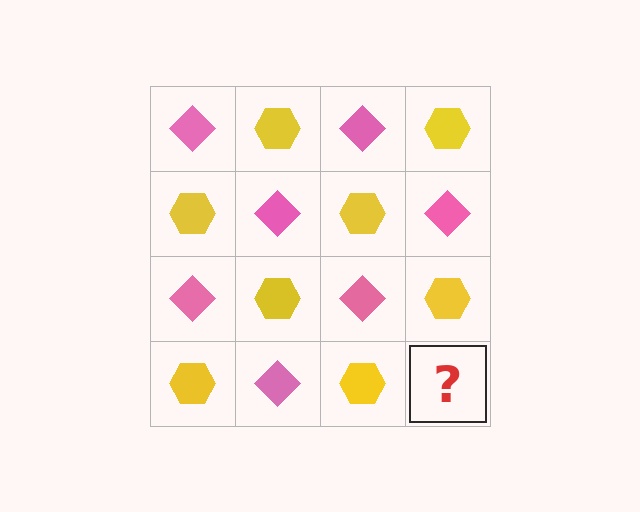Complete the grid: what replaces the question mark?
The question mark should be replaced with a pink diamond.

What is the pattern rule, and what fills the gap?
The rule is that it alternates pink diamond and yellow hexagon in a checkerboard pattern. The gap should be filled with a pink diamond.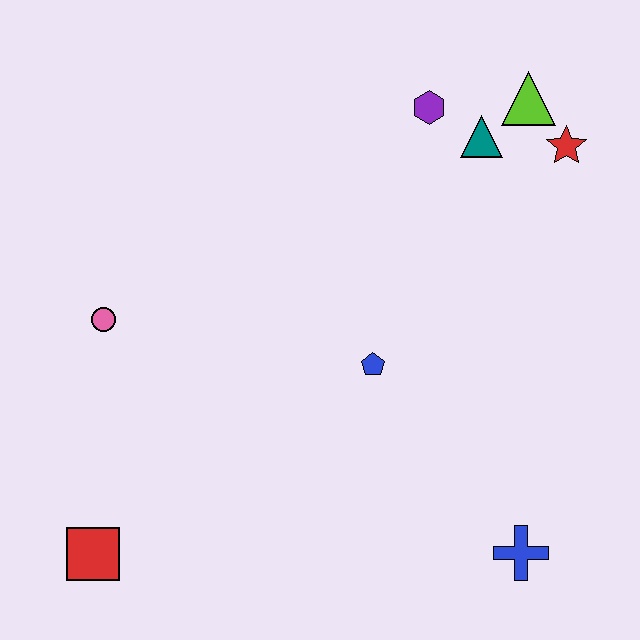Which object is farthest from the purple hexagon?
The red square is farthest from the purple hexagon.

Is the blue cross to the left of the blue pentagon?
No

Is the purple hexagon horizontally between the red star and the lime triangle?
No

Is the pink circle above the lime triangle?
No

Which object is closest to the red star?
The lime triangle is closest to the red star.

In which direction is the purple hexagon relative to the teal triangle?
The purple hexagon is to the left of the teal triangle.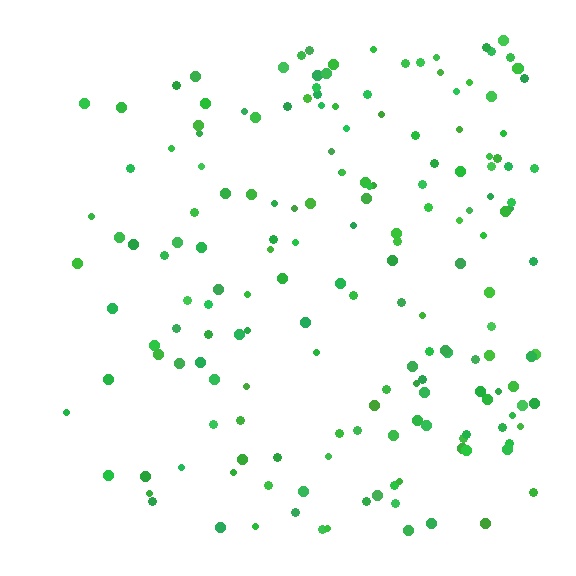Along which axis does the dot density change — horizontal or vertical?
Horizontal.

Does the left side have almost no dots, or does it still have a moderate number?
Still a moderate number, just noticeably fewer than the right.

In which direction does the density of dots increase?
From left to right, with the right side densest.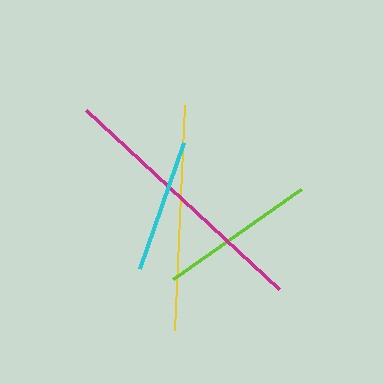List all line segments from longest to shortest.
From longest to shortest: magenta, yellow, lime, cyan.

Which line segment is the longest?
The magenta line is the longest at approximately 264 pixels.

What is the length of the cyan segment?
The cyan segment is approximately 133 pixels long.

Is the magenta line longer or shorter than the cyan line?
The magenta line is longer than the cyan line.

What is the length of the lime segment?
The lime segment is approximately 156 pixels long.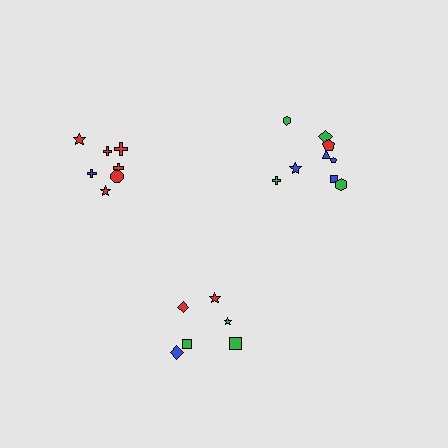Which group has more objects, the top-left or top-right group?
The top-right group.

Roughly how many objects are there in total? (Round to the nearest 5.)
Roughly 25 objects in total.